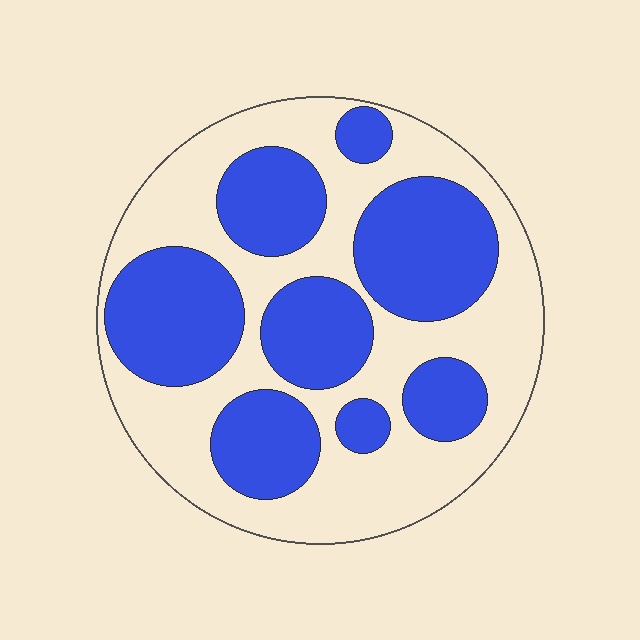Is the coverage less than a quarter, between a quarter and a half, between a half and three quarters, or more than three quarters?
Between a quarter and a half.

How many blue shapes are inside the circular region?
8.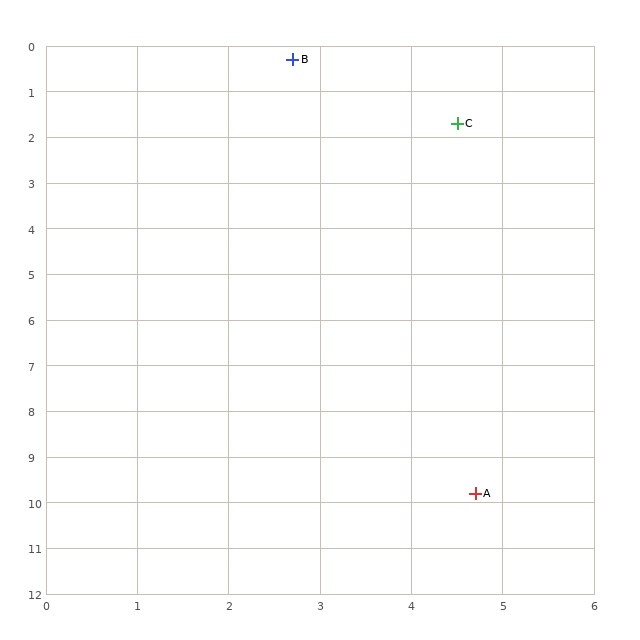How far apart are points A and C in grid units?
Points A and C are about 8.1 grid units apart.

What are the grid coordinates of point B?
Point B is at approximately (2.7, 0.3).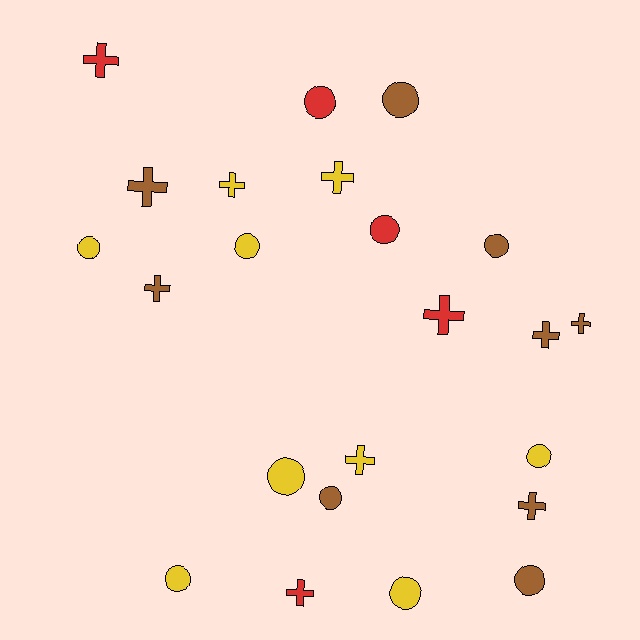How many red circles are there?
There are 2 red circles.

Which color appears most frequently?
Yellow, with 9 objects.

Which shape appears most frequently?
Circle, with 12 objects.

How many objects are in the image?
There are 23 objects.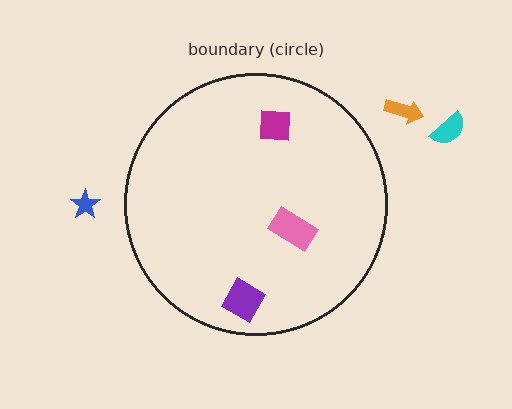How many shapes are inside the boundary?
3 inside, 3 outside.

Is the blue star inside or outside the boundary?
Outside.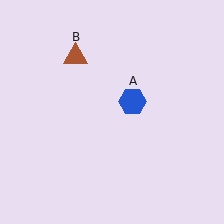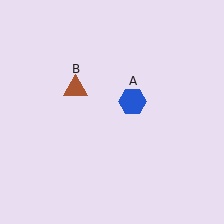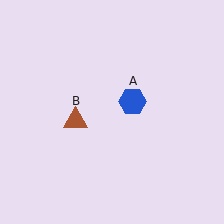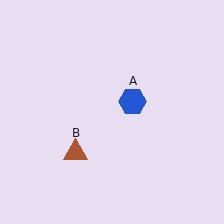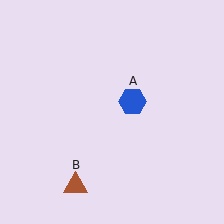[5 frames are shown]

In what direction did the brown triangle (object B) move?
The brown triangle (object B) moved down.